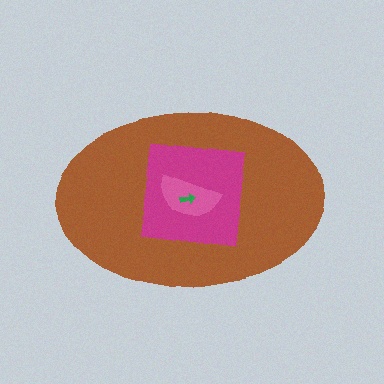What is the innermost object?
The green arrow.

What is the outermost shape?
The brown ellipse.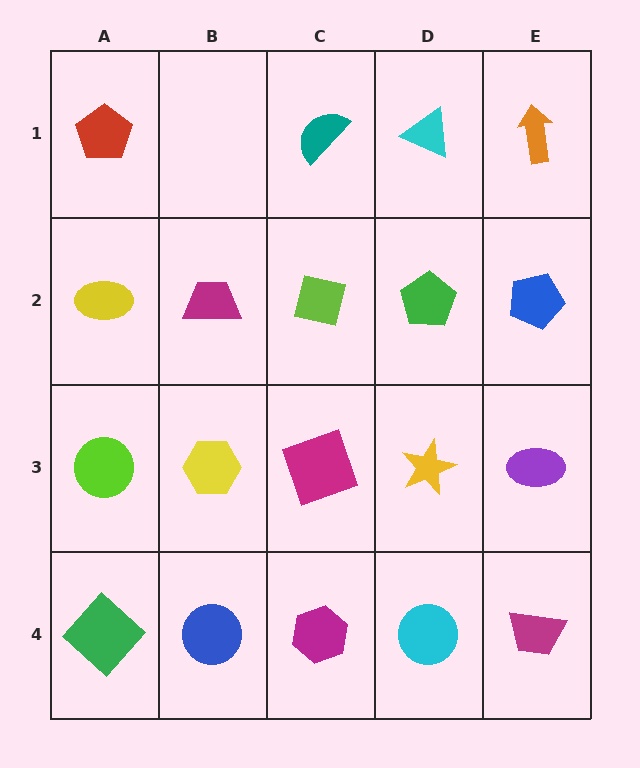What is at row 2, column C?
A lime square.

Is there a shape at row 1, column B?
No, that cell is empty.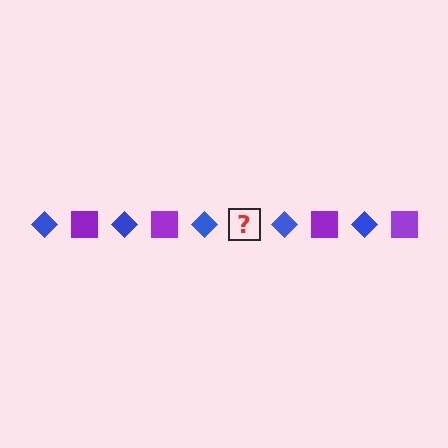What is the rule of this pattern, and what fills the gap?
The rule is that the pattern alternates between blue diamond and purple square. The gap should be filled with a purple square.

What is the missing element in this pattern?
The missing element is a purple square.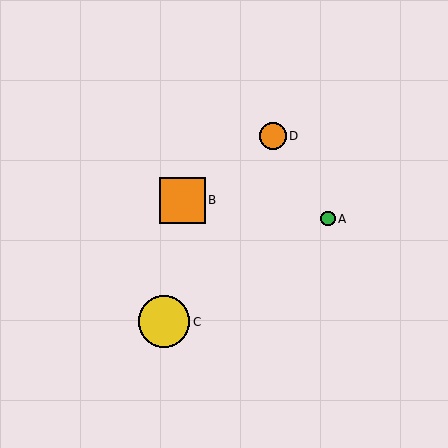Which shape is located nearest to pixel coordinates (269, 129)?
The orange circle (labeled D) at (273, 136) is nearest to that location.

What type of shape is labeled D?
Shape D is an orange circle.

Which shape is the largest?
The yellow circle (labeled C) is the largest.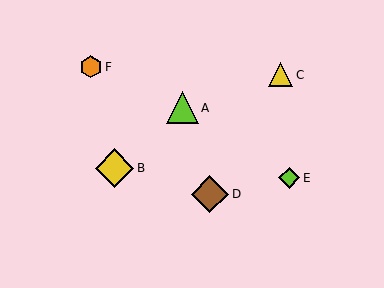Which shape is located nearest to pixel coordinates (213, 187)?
The brown diamond (labeled D) at (210, 194) is nearest to that location.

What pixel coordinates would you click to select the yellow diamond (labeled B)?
Click at (115, 168) to select the yellow diamond B.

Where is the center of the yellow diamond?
The center of the yellow diamond is at (115, 168).